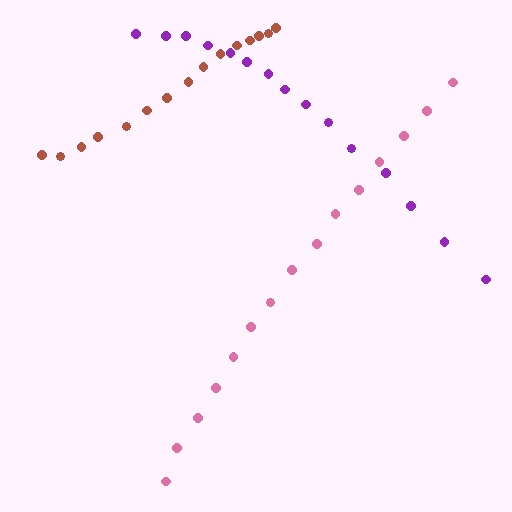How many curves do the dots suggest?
There are 3 distinct paths.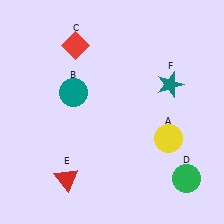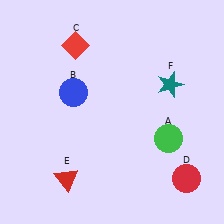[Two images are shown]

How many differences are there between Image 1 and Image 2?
There are 3 differences between the two images.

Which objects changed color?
A changed from yellow to green. B changed from teal to blue. D changed from green to red.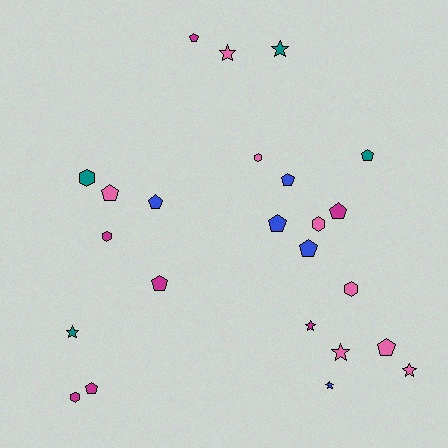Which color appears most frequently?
Pink, with 8 objects.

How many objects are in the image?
There are 24 objects.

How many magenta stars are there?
There is 1 magenta star.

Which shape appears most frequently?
Pentagon, with 11 objects.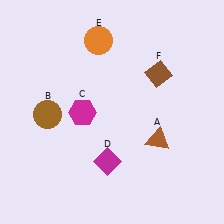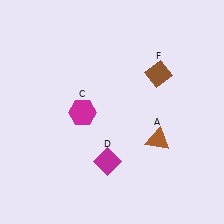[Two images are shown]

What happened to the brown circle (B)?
The brown circle (B) was removed in Image 2. It was in the bottom-left area of Image 1.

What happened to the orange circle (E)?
The orange circle (E) was removed in Image 2. It was in the top-left area of Image 1.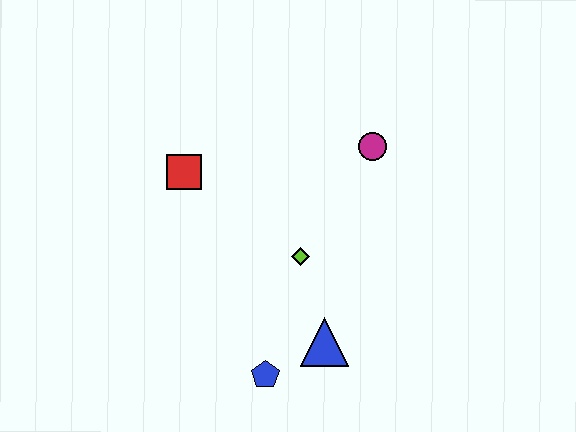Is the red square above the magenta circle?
No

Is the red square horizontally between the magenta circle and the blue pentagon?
No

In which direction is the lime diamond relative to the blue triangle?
The lime diamond is above the blue triangle.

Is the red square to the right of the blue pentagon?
No